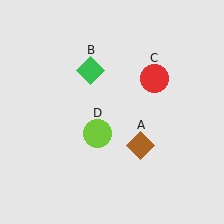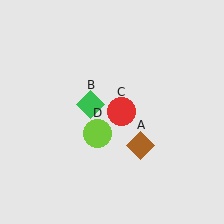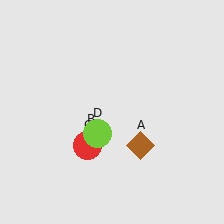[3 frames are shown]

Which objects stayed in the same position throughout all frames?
Brown diamond (object A) and lime circle (object D) remained stationary.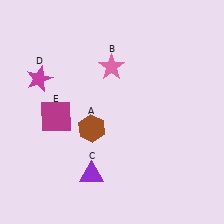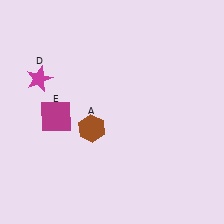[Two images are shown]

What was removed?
The pink star (B), the purple triangle (C) were removed in Image 2.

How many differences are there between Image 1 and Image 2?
There are 2 differences between the two images.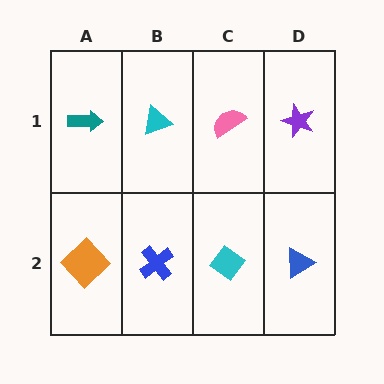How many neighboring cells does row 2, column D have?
2.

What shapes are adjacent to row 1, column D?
A blue triangle (row 2, column D), a pink semicircle (row 1, column C).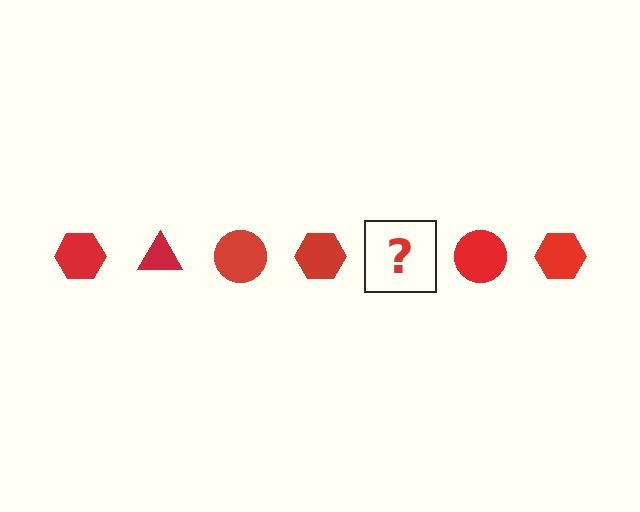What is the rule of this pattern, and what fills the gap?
The rule is that the pattern cycles through hexagon, triangle, circle shapes in red. The gap should be filled with a red triangle.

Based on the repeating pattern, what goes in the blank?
The blank should be a red triangle.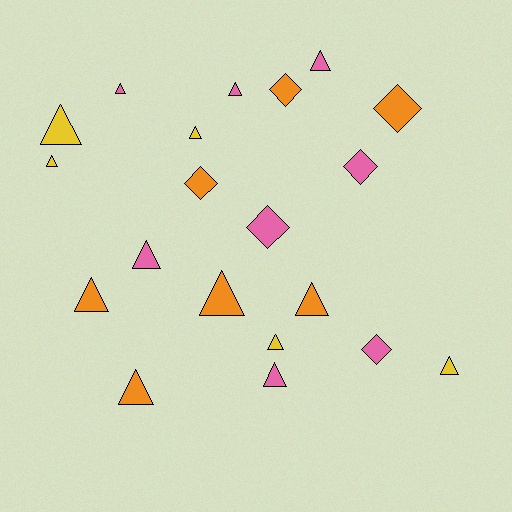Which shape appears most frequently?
Triangle, with 14 objects.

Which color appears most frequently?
Pink, with 8 objects.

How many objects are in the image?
There are 20 objects.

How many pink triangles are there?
There are 5 pink triangles.